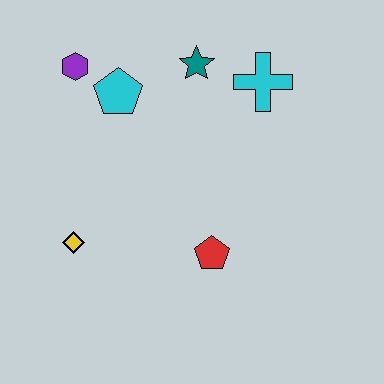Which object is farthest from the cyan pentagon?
The red pentagon is farthest from the cyan pentagon.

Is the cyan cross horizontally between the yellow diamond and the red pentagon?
No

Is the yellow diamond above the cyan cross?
No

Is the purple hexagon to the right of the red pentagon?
No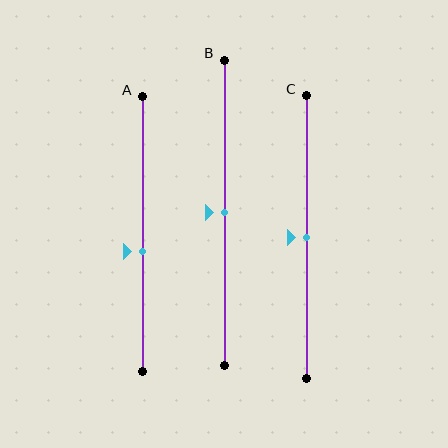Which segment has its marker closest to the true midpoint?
Segment B has its marker closest to the true midpoint.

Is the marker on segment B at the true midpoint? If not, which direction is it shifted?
Yes, the marker on segment B is at the true midpoint.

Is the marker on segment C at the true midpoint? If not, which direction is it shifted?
Yes, the marker on segment C is at the true midpoint.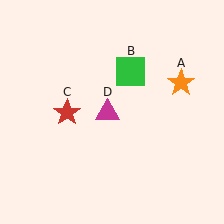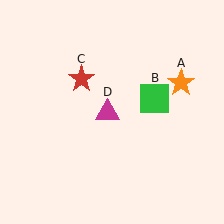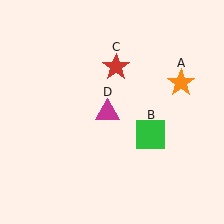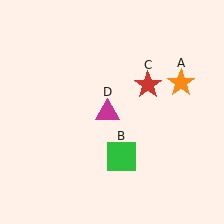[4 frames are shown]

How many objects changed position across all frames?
2 objects changed position: green square (object B), red star (object C).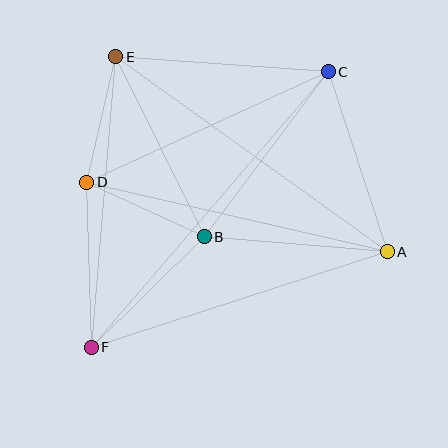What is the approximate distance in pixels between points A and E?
The distance between A and E is approximately 334 pixels.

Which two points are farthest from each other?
Points C and F are farthest from each other.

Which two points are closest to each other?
Points D and E are closest to each other.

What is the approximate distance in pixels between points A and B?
The distance between A and B is approximately 184 pixels.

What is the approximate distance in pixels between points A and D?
The distance between A and D is approximately 308 pixels.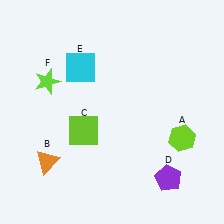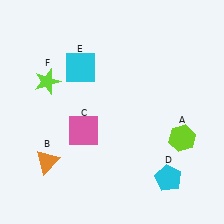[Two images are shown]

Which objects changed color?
C changed from lime to pink. D changed from purple to cyan.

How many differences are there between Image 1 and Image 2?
There are 2 differences between the two images.